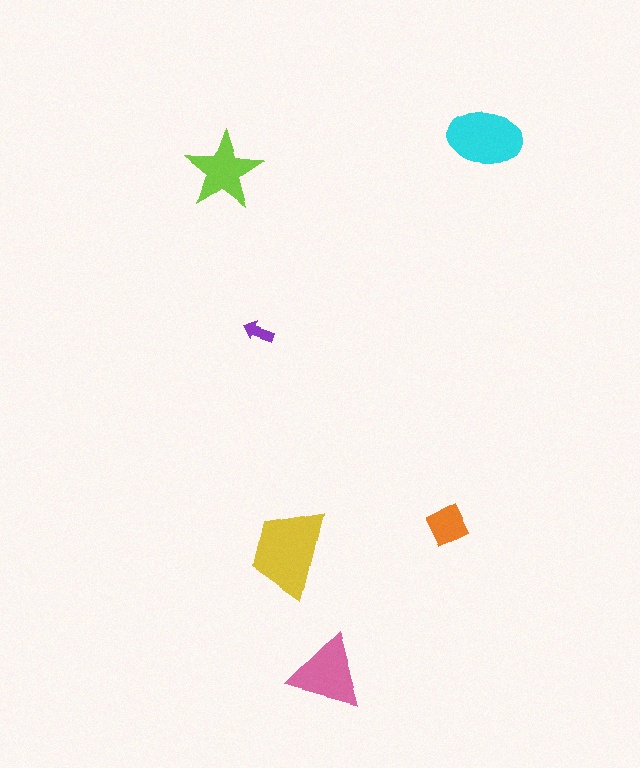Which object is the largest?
The yellow trapezoid.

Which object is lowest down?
The pink triangle is bottommost.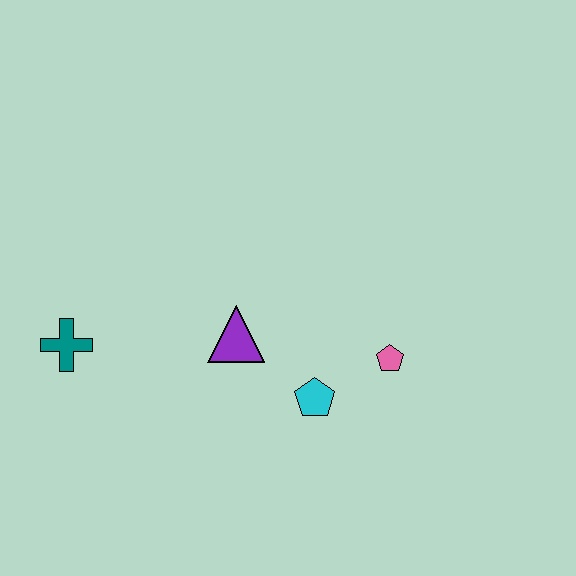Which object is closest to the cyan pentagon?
The pink pentagon is closest to the cyan pentagon.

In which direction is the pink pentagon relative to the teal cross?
The pink pentagon is to the right of the teal cross.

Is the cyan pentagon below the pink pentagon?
Yes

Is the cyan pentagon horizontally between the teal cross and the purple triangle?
No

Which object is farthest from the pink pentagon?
The teal cross is farthest from the pink pentagon.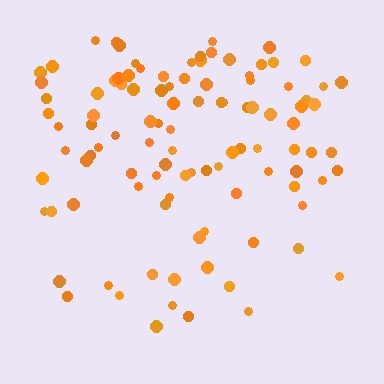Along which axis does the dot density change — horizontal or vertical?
Vertical.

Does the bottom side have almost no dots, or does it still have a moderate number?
Still a moderate number, just noticeably fewer than the top.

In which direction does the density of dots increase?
From bottom to top, with the top side densest.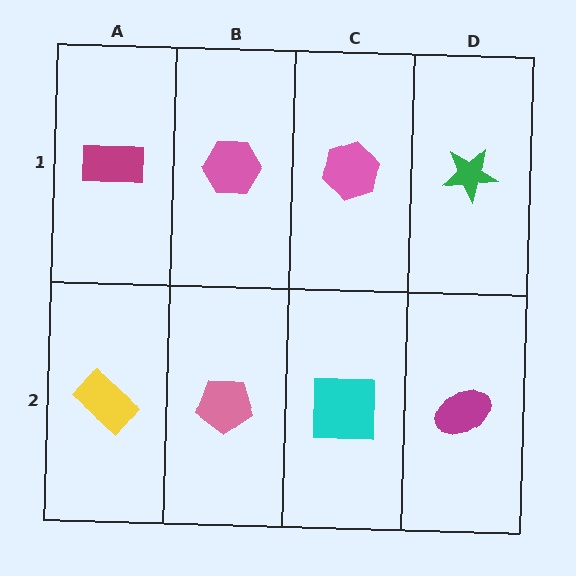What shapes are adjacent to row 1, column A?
A yellow rectangle (row 2, column A), a pink hexagon (row 1, column B).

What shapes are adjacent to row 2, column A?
A magenta rectangle (row 1, column A), a pink pentagon (row 2, column B).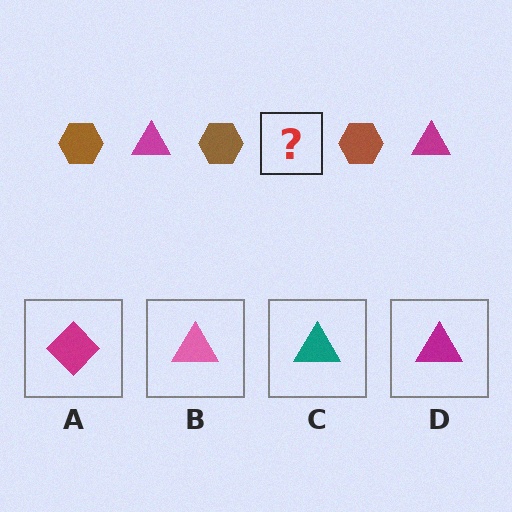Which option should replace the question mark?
Option D.